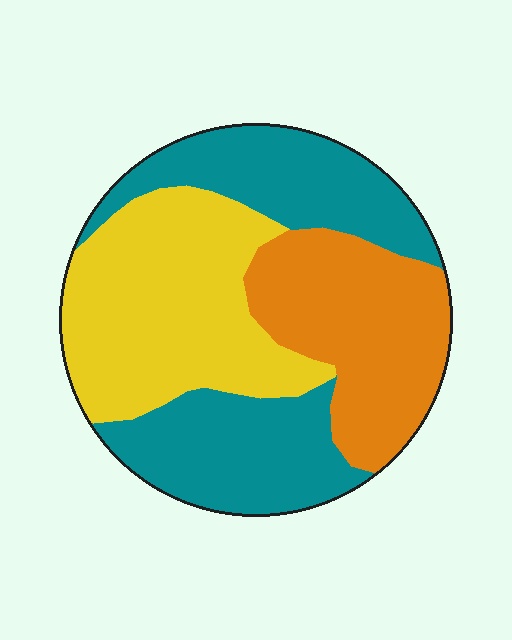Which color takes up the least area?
Orange, at roughly 25%.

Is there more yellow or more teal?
Teal.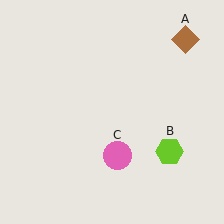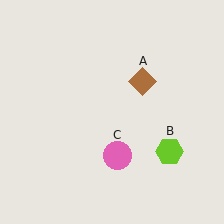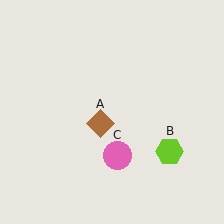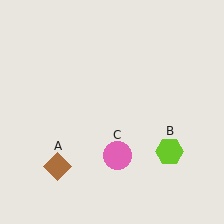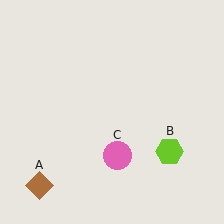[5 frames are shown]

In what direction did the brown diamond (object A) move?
The brown diamond (object A) moved down and to the left.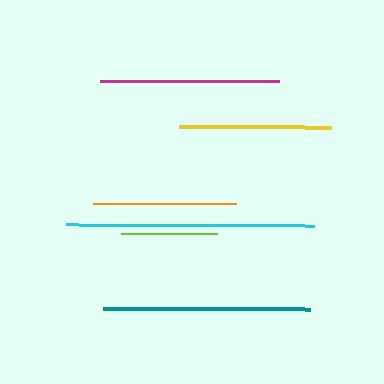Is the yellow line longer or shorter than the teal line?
The teal line is longer than the yellow line.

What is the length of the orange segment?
The orange segment is approximately 144 pixels long.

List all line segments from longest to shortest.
From longest to shortest: cyan, teal, magenta, yellow, orange, lime.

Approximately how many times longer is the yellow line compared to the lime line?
The yellow line is approximately 1.6 times the length of the lime line.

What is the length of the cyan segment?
The cyan segment is approximately 248 pixels long.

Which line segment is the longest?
The cyan line is the longest at approximately 248 pixels.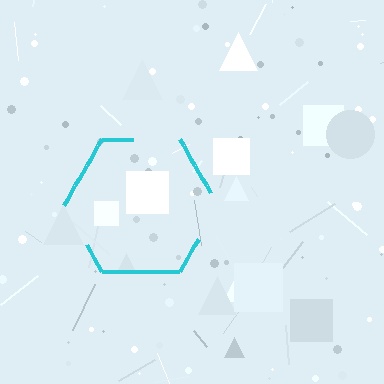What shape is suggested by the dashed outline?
The dashed outline suggests a hexagon.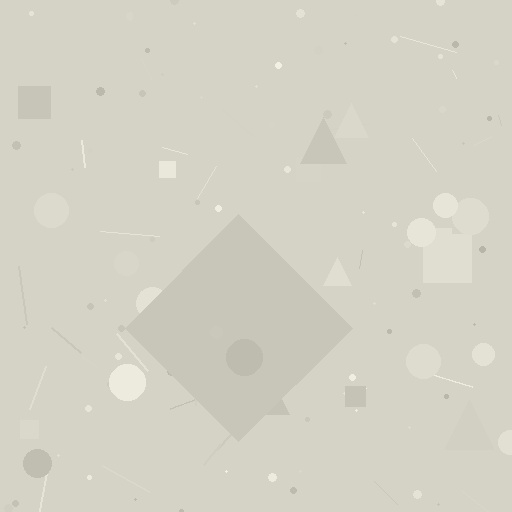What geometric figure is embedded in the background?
A diamond is embedded in the background.